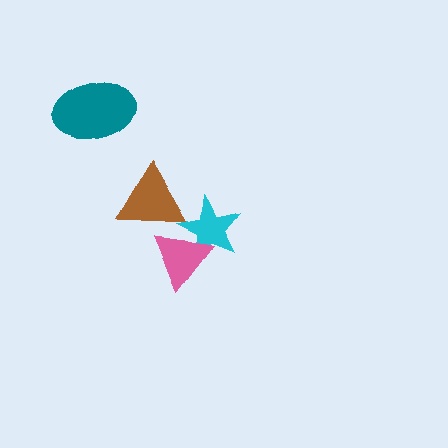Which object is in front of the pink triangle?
The brown triangle is in front of the pink triangle.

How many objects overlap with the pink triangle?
2 objects overlap with the pink triangle.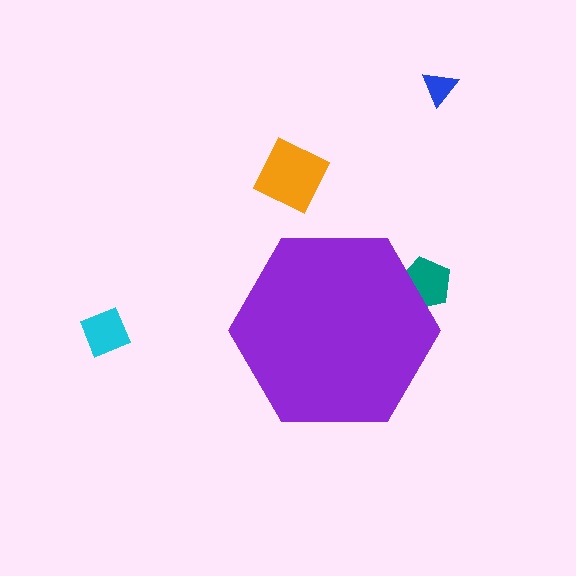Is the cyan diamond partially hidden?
No, the cyan diamond is fully visible.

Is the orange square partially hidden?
No, the orange square is fully visible.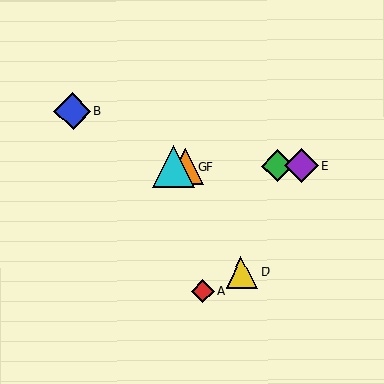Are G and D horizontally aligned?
No, G is at y≈167 and D is at y≈272.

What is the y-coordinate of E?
Object E is at y≈166.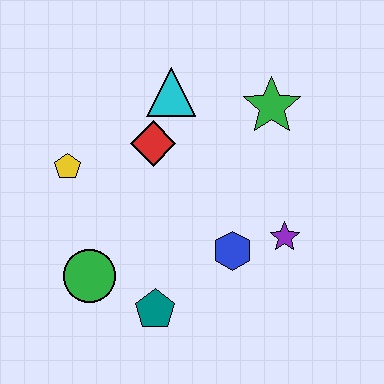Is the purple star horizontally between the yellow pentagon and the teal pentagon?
No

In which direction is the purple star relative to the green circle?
The purple star is to the right of the green circle.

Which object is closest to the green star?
The cyan triangle is closest to the green star.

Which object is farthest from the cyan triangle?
The teal pentagon is farthest from the cyan triangle.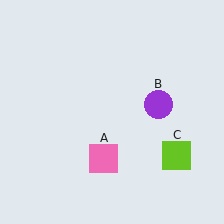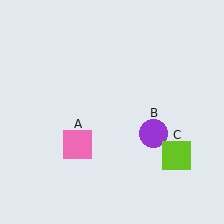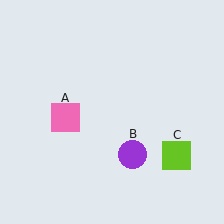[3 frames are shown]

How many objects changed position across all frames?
2 objects changed position: pink square (object A), purple circle (object B).